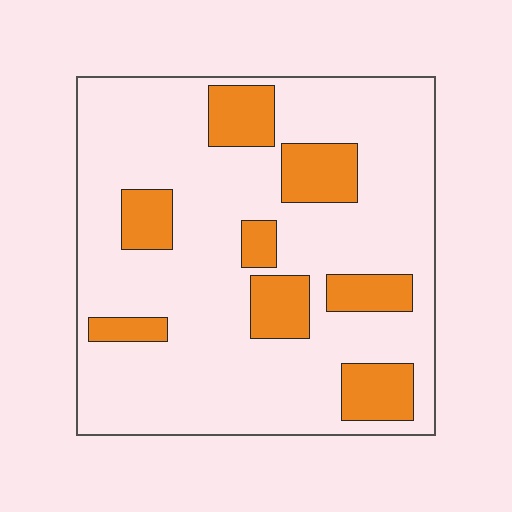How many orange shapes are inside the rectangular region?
8.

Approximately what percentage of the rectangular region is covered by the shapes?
Approximately 20%.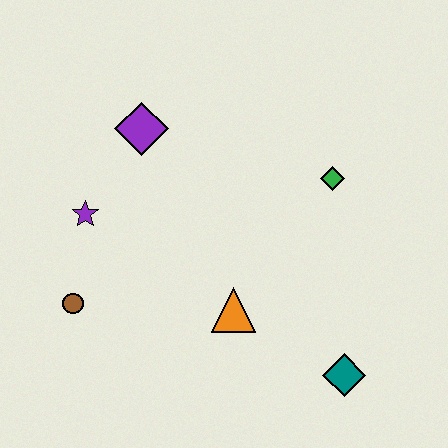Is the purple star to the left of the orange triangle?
Yes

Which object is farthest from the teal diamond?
The purple diamond is farthest from the teal diamond.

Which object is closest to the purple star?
The brown circle is closest to the purple star.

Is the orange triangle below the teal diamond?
No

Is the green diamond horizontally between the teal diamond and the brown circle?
Yes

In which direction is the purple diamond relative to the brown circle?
The purple diamond is above the brown circle.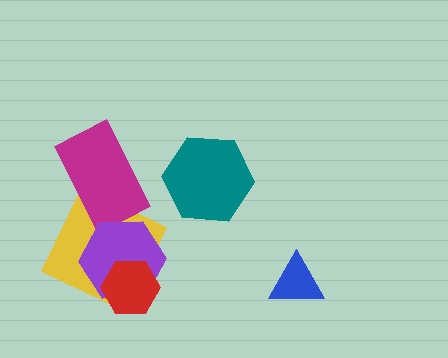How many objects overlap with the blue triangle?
0 objects overlap with the blue triangle.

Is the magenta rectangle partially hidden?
No, no other shape covers it.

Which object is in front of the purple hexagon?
The red hexagon is in front of the purple hexagon.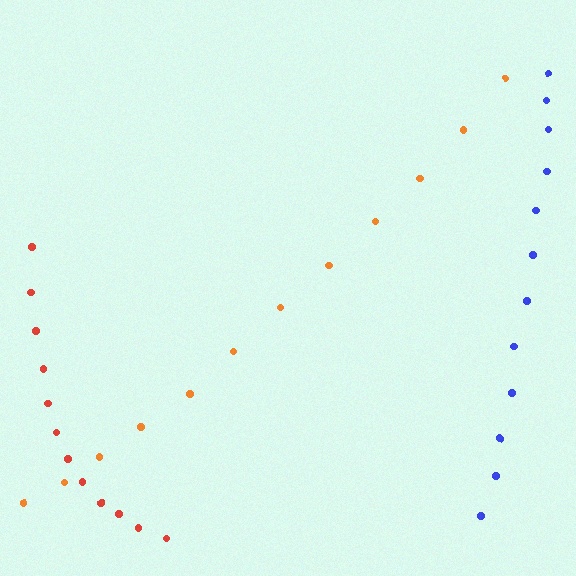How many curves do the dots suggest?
There are 3 distinct paths.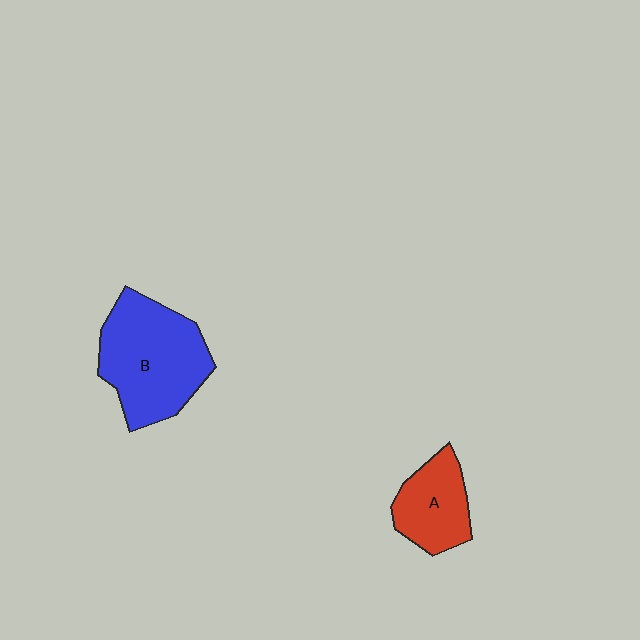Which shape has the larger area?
Shape B (blue).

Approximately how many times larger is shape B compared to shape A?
Approximately 1.8 times.